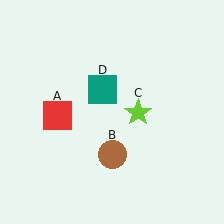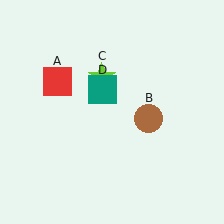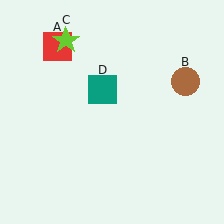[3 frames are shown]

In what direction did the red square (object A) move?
The red square (object A) moved up.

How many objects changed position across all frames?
3 objects changed position: red square (object A), brown circle (object B), lime star (object C).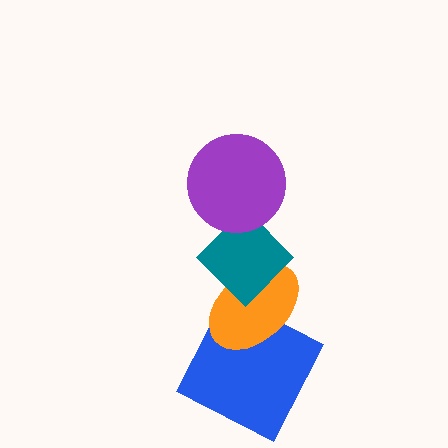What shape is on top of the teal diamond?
The purple circle is on top of the teal diamond.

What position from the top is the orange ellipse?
The orange ellipse is 3rd from the top.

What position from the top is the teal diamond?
The teal diamond is 2nd from the top.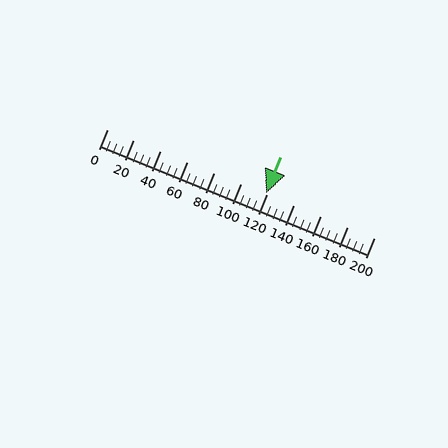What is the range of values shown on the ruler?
The ruler shows values from 0 to 200.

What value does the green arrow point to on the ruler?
The green arrow points to approximately 119.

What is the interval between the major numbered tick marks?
The major tick marks are spaced 20 units apart.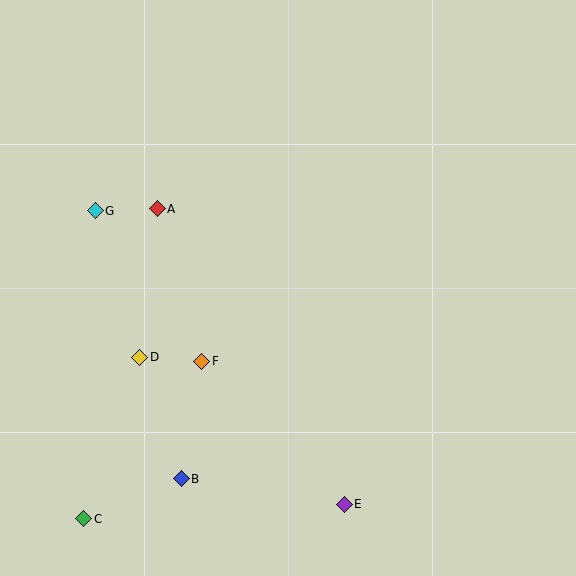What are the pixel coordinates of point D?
Point D is at (140, 357).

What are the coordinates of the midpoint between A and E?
The midpoint between A and E is at (251, 357).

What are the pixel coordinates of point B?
Point B is at (181, 479).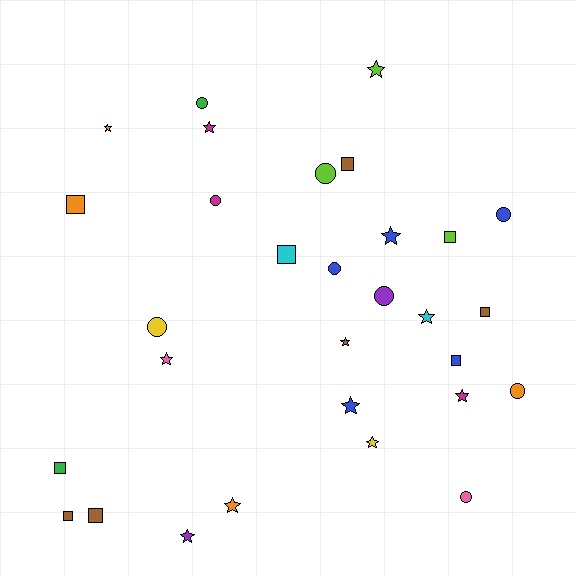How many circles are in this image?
There are 9 circles.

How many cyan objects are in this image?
There are 2 cyan objects.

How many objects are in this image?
There are 30 objects.